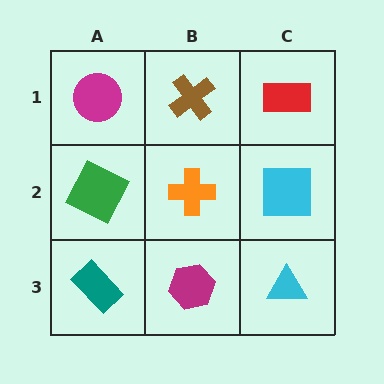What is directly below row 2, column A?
A teal rectangle.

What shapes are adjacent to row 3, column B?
An orange cross (row 2, column B), a teal rectangle (row 3, column A), a cyan triangle (row 3, column C).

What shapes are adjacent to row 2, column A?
A magenta circle (row 1, column A), a teal rectangle (row 3, column A), an orange cross (row 2, column B).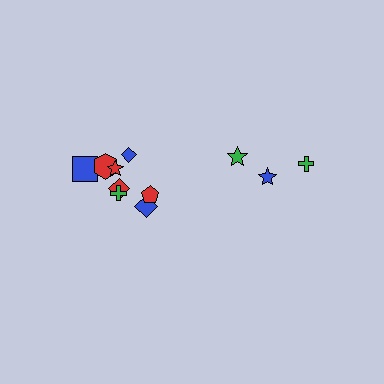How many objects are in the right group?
There are 3 objects.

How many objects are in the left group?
There are 8 objects.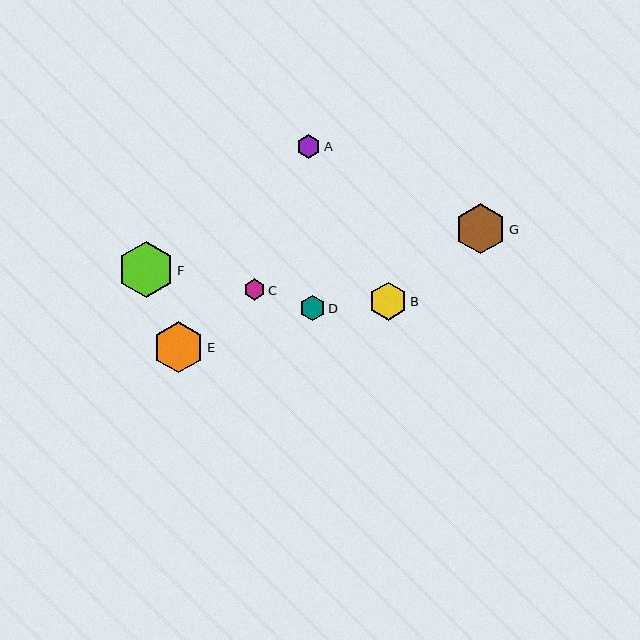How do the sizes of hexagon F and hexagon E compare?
Hexagon F and hexagon E are approximately the same size.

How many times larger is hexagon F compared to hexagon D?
Hexagon F is approximately 2.2 times the size of hexagon D.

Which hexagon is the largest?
Hexagon F is the largest with a size of approximately 56 pixels.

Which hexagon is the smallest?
Hexagon C is the smallest with a size of approximately 22 pixels.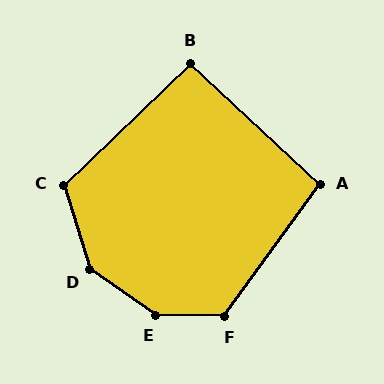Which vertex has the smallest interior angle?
B, at approximately 93 degrees.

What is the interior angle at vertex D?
Approximately 142 degrees (obtuse).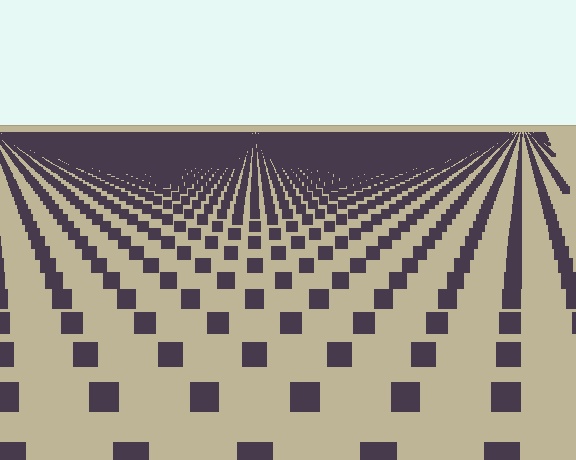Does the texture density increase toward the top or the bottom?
Density increases toward the top.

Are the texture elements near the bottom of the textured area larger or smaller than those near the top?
Larger. Near the bottom, elements are closer to the viewer and appear at a bigger on-screen size.